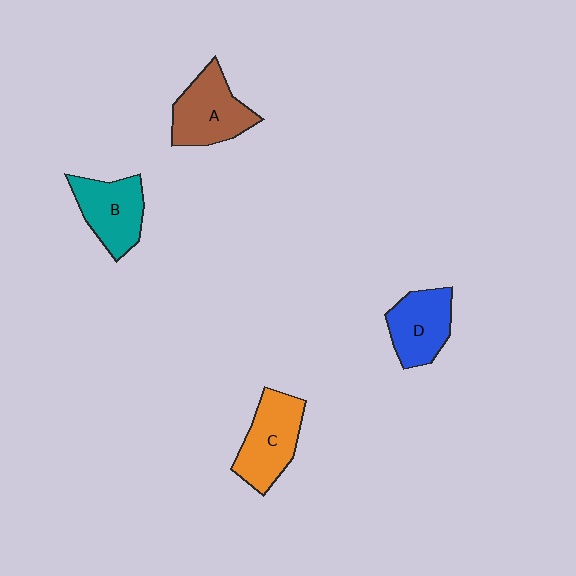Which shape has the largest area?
Shape C (orange).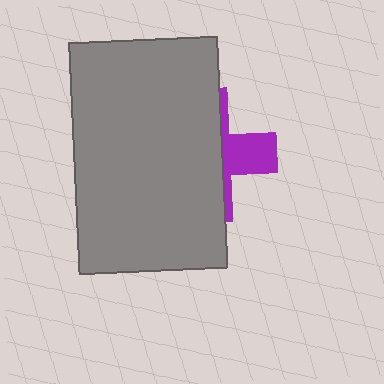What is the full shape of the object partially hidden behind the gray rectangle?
The partially hidden object is a purple cross.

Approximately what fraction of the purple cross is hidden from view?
Roughly 70% of the purple cross is hidden behind the gray rectangle.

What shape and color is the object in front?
The object in front is a gray rectangle.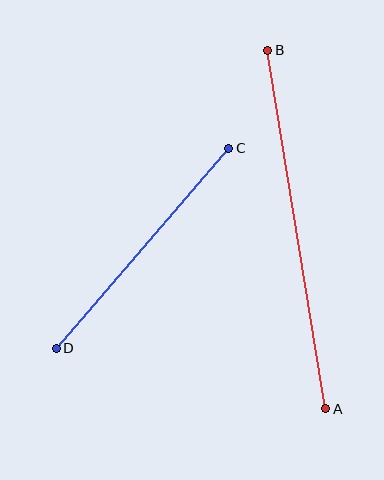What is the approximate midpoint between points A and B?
The midpoint is at approximately (297, 230) pixels.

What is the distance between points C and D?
The distance is approximately 264 pixels.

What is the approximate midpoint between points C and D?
The midpoint is at approximately (142, 248) pixels.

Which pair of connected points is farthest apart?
Points A and B are farthest apart.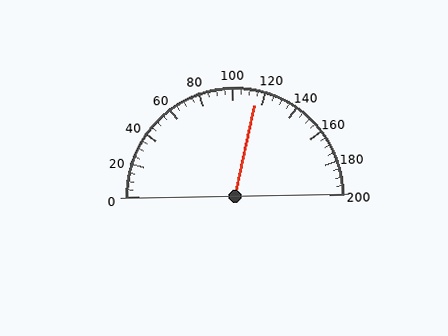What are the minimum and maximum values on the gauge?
The gauge ranges from 0 to 200.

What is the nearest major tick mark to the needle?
The nearest major tick mark is 120.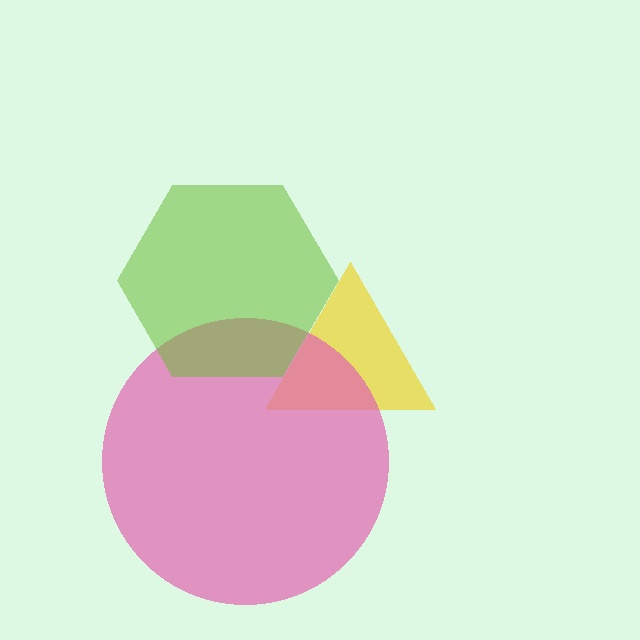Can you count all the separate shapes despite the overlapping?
Yes, there are 3 separate shapes.